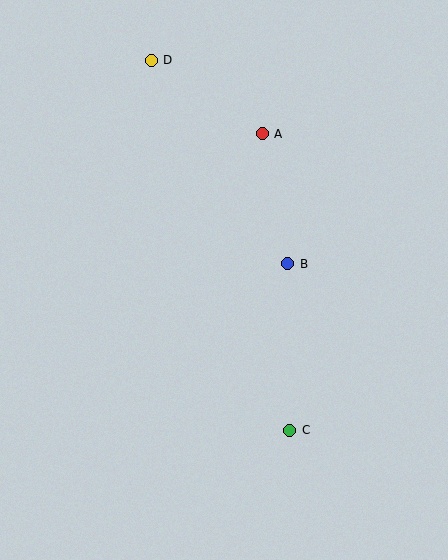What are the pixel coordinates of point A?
Point A is at (262, 134).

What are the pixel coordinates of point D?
Point D is at (151, 60).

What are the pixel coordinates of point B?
Point B is at (288, 264).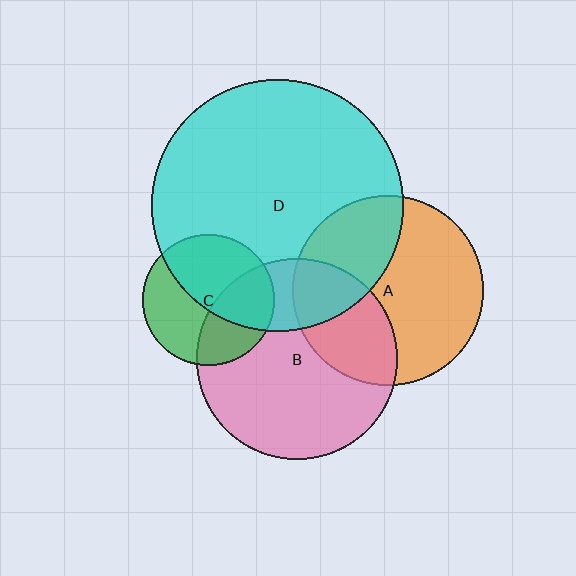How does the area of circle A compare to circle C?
Approximately 2.1 times.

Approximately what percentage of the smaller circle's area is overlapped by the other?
Approximately 35%.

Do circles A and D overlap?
Yes.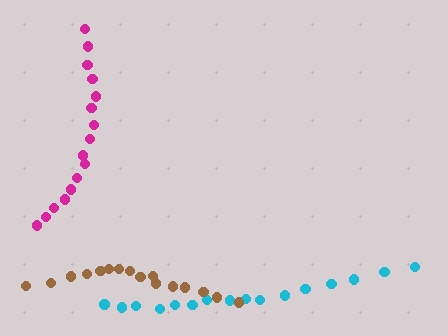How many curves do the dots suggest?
There are 3 distinct paths.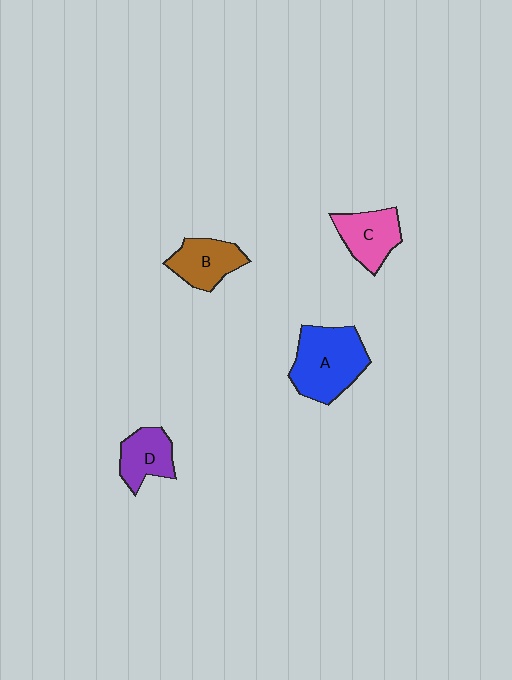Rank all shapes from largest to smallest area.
From largest to smallest: A (blue), C (pink), B (brown), D (purple).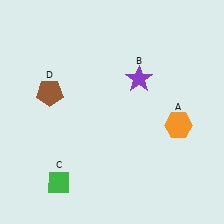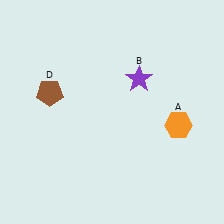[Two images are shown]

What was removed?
The green diamond (C) was removed in Image 2.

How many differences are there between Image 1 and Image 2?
There is 1 difference between the two images.